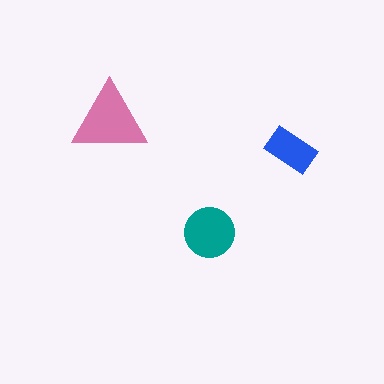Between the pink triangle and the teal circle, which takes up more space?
The pink triangle.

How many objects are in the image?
There are 3 objects in the image.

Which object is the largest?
The pink triangle.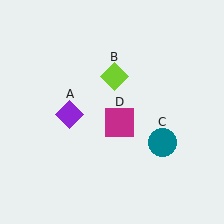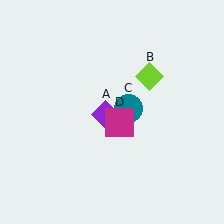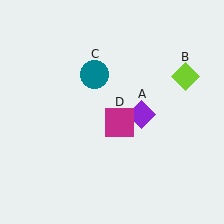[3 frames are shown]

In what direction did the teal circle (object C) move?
The teal circle (object C) moved up and to the left.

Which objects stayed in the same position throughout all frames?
Magenta square (object D) remained stationary.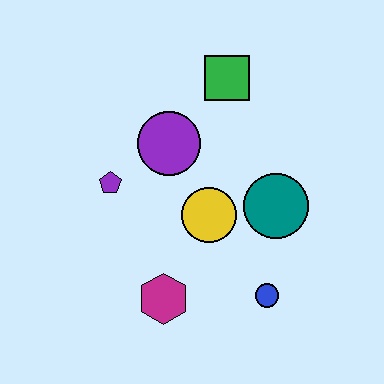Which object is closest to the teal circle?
The yellow circle is closest to the teal circle.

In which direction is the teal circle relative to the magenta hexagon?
The teal circle is to the right of the magenta hexagon.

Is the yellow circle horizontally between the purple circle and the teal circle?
Yes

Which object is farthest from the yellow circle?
The green square is farthest from the yellow circle.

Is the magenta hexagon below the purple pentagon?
Yes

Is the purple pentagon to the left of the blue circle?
Yes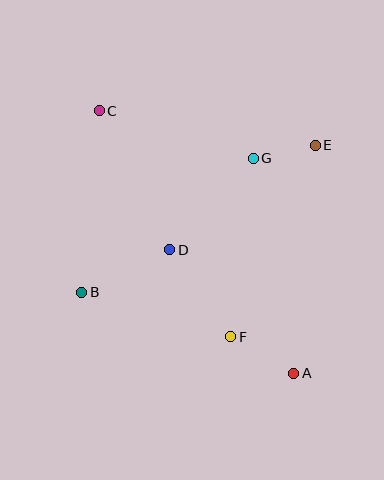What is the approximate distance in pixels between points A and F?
The distance between A and F is approximately 73 pixels.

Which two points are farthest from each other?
Points A and C are farthest from each other.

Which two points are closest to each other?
Points E and G are closest to each other.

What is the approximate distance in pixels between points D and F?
The distance between D and F is approximately 106 pixels.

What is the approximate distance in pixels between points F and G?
The distance between F and G is approximately 180 pixels.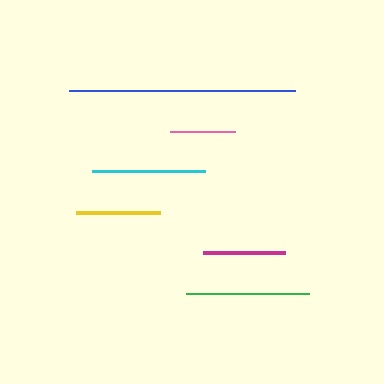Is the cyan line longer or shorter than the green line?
The green line is longer than the cyan line.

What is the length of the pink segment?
The pink segment is approximately 66 pixels long.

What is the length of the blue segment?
The blue segment is approximately 227 pixels long.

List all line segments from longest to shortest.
From longest to shortest: blue, green, cyan, yellow, magenta, pink.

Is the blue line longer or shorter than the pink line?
The blue line is longer than the pink line.